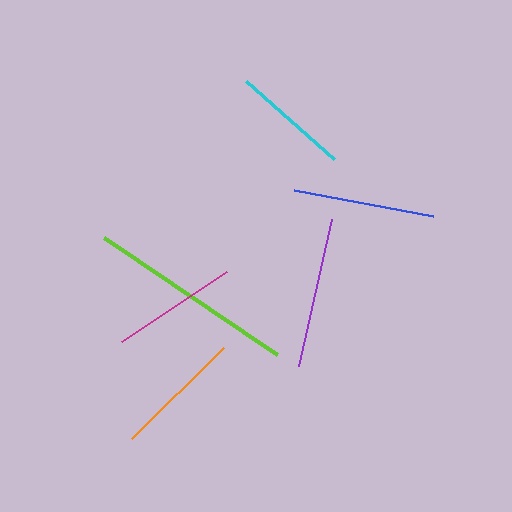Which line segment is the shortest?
The cyan line is the shortest at approximately 118 pixels.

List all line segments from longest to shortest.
From longest to shortest: lime, purple, blue, orange, magenta, cyan.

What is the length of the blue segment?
The blue segment is approximately 142 pixels long.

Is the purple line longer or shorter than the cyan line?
The purple line is longer than the cyan line.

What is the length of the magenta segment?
The magenta segment is approximately 126 pixels long.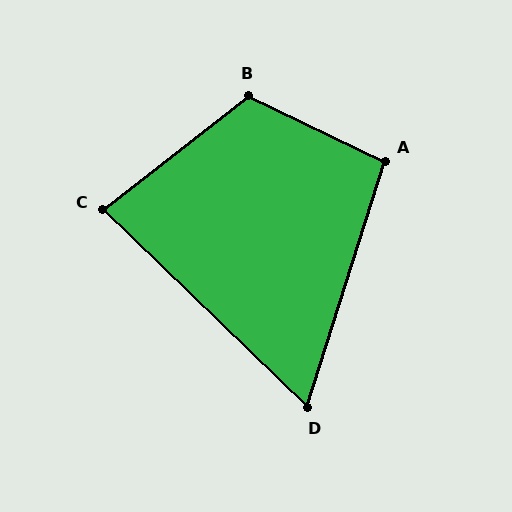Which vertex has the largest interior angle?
B, at approximately 117 degrees.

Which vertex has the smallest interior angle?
D, at approximately 63 degrees.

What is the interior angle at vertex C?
Approximately 82 degrees (acute).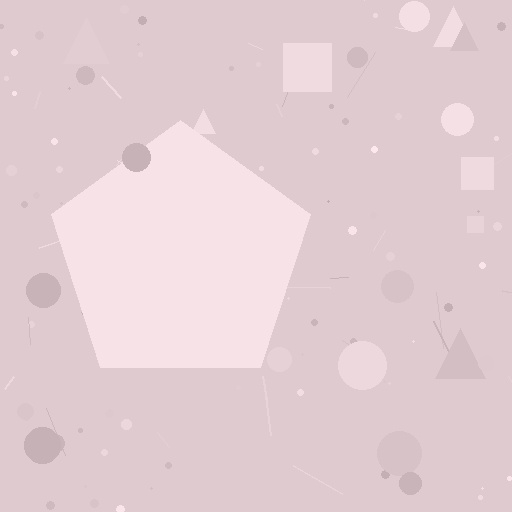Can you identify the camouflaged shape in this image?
The camouflaged shape is a pentagon.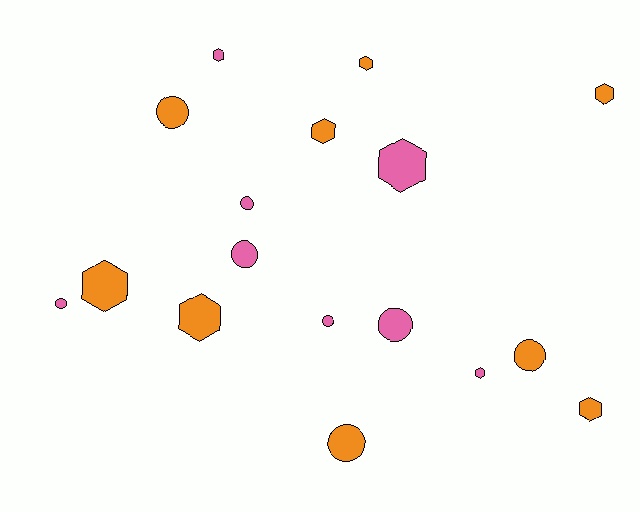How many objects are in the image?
There are 17 objects.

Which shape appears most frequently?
Hexagon, with 9 objects.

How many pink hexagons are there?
There are 3 pink hexagons.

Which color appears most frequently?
Orange, with 9 objects.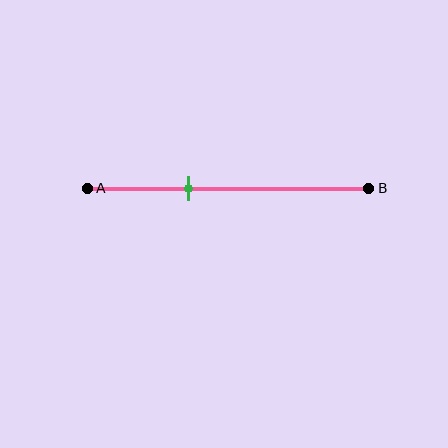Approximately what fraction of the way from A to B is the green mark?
The green mark is approximately 35% of the way from A to B.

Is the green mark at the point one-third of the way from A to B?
Yes, the mark is approximately at the one-third point.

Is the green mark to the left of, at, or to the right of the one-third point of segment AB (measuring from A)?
The green mark is approximately at the one-third point of segment AB.